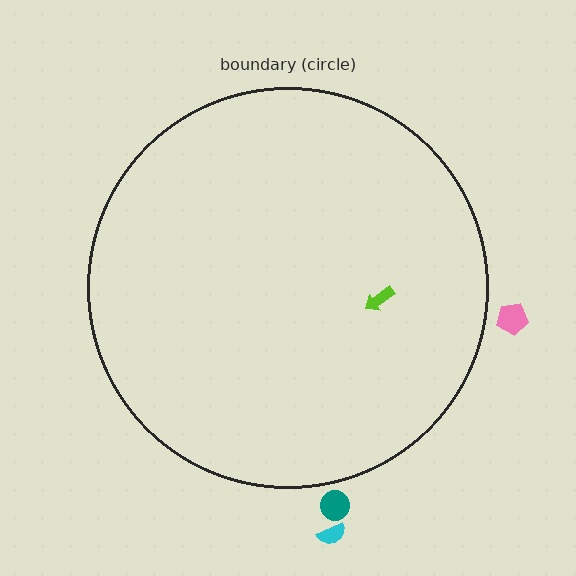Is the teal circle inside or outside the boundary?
Outside.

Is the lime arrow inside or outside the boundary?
Inside.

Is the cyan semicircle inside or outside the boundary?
Outside.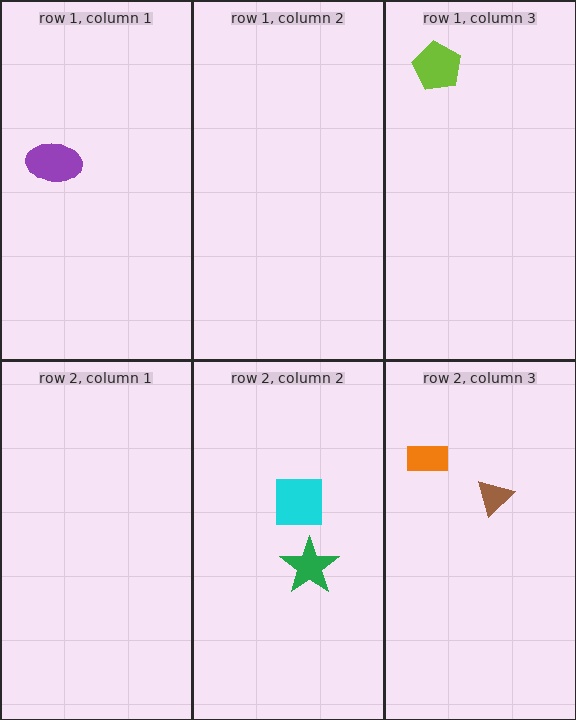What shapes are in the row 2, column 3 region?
The brown triangle, the orange rectangle.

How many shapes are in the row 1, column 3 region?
1.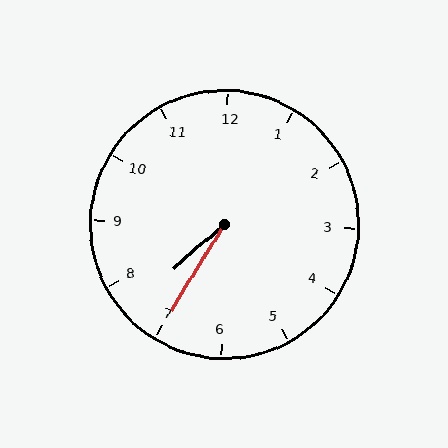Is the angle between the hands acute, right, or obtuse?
It is acute.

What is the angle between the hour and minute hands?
Approximately 18 degrees.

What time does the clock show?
7:35.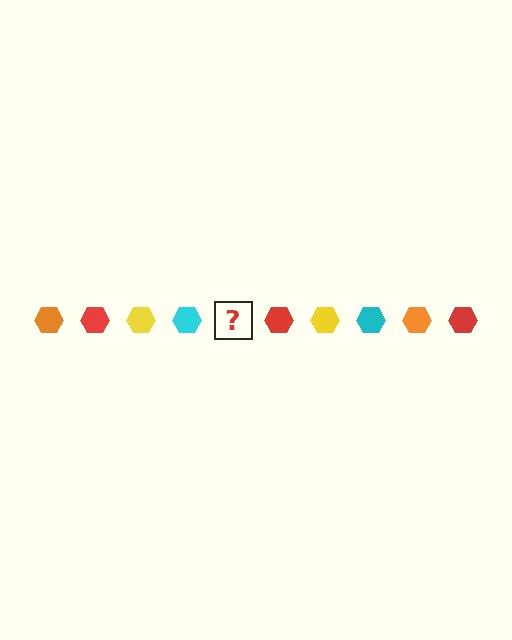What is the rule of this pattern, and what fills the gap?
The rule is that the pattern cycles through orange, red, yellow, cyan hexagons. The gap should be filled with an orange hexagon.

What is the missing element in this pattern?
The missing element is an orange hexagon.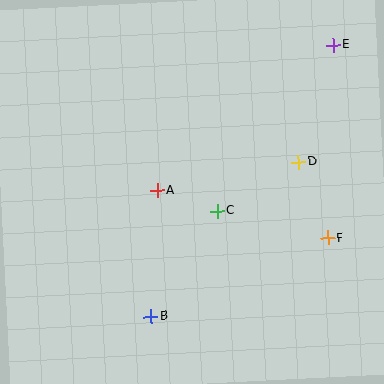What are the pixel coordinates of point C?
Point C is at (217, 211).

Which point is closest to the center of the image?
Point C at (217, 211) is closest to the center.